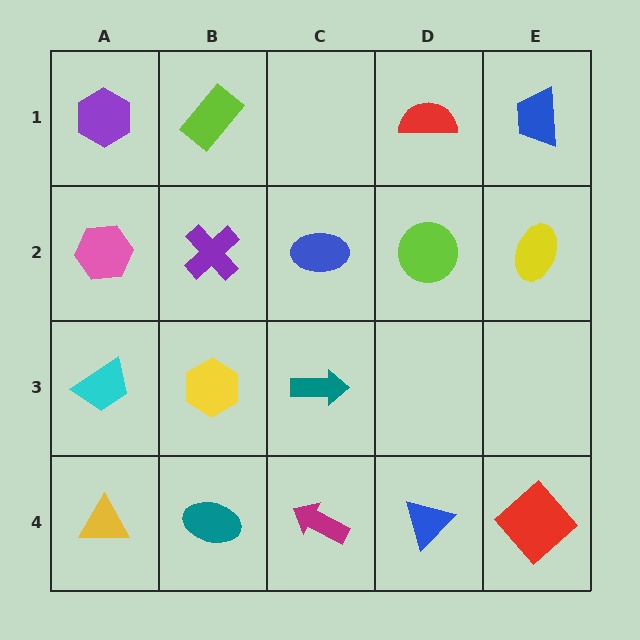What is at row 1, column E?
A blue trapezoid.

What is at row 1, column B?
A lime rectangle.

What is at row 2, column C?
A blue ellipse.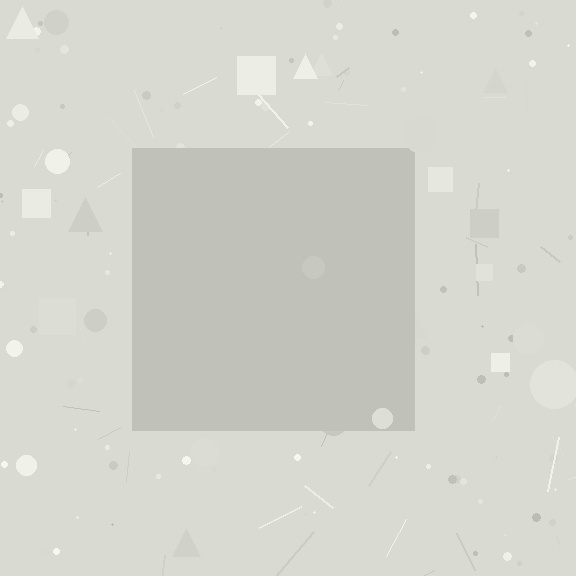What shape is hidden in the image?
A square is hidden in the image.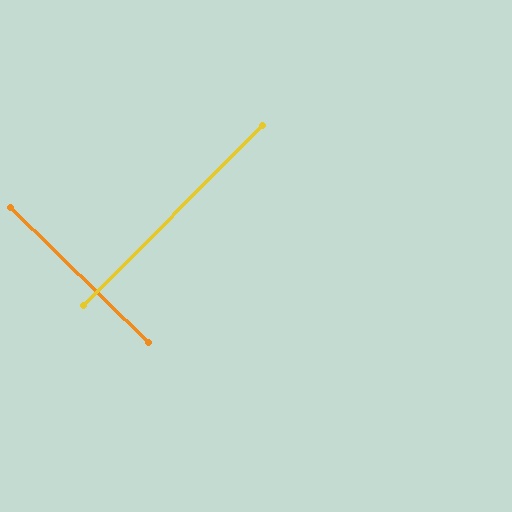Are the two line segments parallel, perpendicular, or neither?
Perpendicular — they meet at approximately 90°.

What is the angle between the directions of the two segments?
Approximately 90 degrees.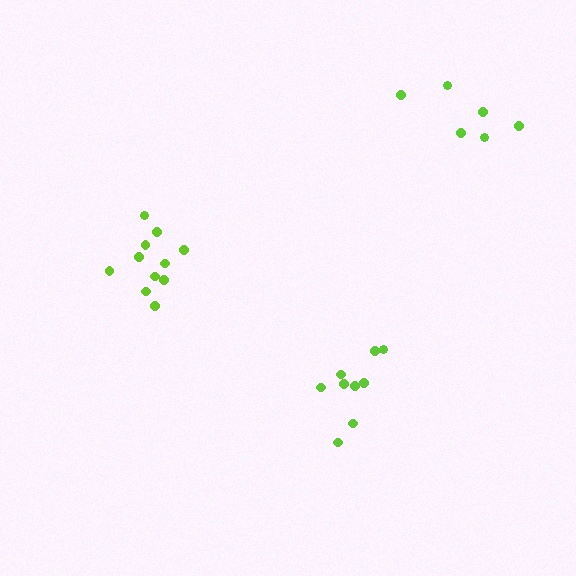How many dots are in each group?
Group 1: 6 dots, Group 2: 11 dots, Group 3: 9 dots (26 total).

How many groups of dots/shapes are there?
There are 3 groups.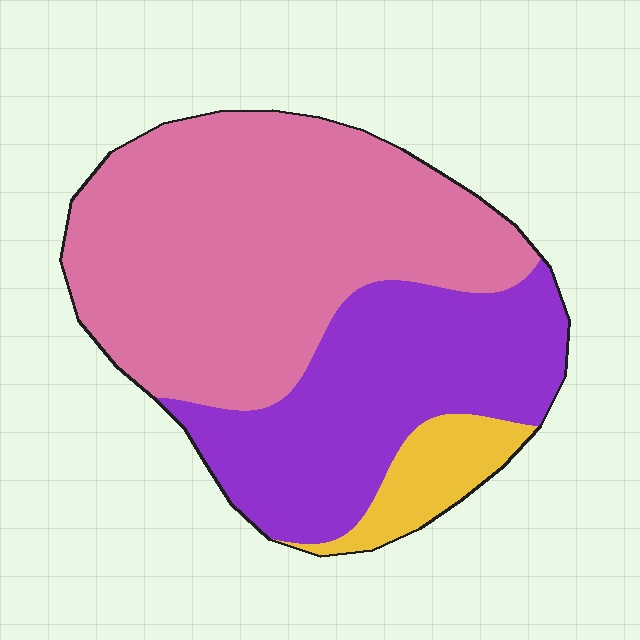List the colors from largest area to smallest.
From largest to smallest: pink, purple, yellow.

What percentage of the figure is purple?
Purple covers around 35% of the figure.